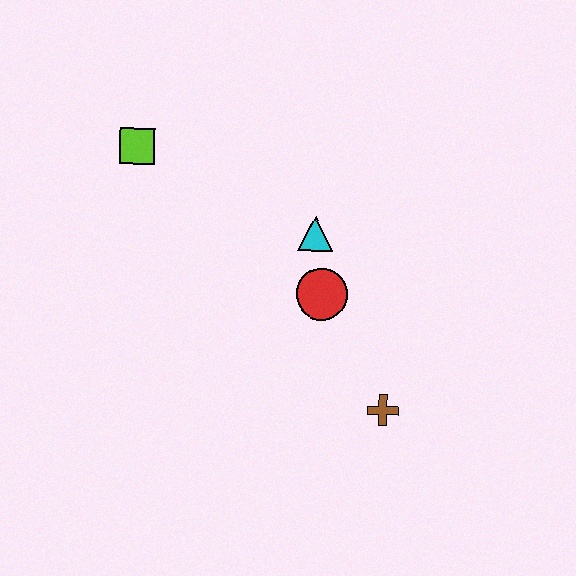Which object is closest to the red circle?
The cyan triangle is closest to the red circle.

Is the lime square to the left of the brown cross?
Yes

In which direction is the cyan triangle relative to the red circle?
The cyan triangle is above the red circle.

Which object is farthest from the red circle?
The lime square is farthest from the red circle.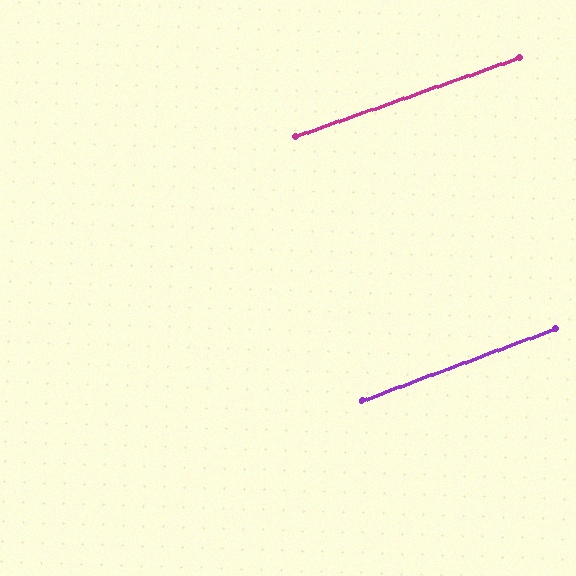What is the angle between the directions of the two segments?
Approximately 1 degree.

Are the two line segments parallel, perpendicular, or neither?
Parallel — their directions differ by only 1.1°.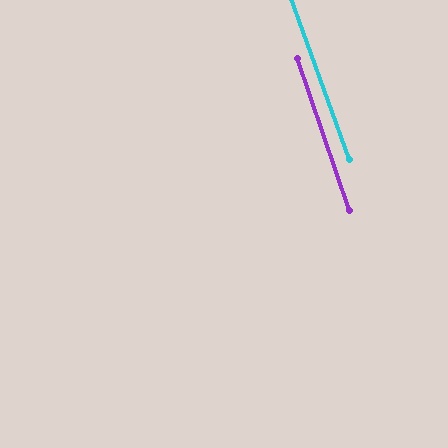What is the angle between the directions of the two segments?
Approximately 1 degree.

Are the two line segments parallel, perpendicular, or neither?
Parallel — their directions differ by only 0.8°.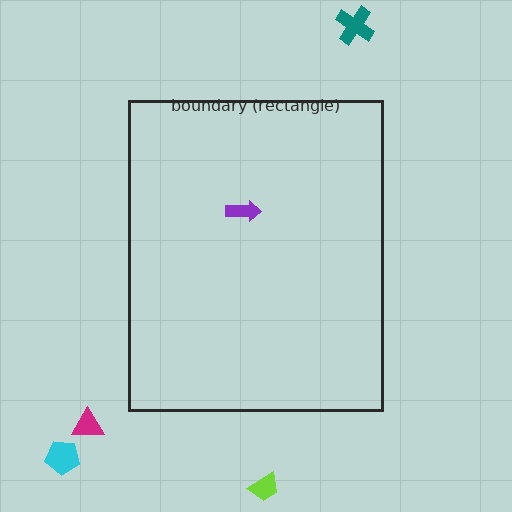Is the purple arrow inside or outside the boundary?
Inside.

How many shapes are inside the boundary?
1 inside, 4 outside.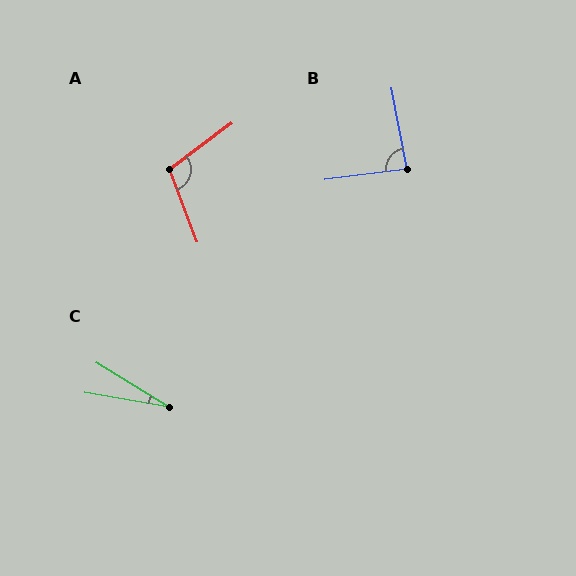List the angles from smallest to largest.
C (22°), B (86°), A (106°).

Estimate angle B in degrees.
Approximately 86 degrees.